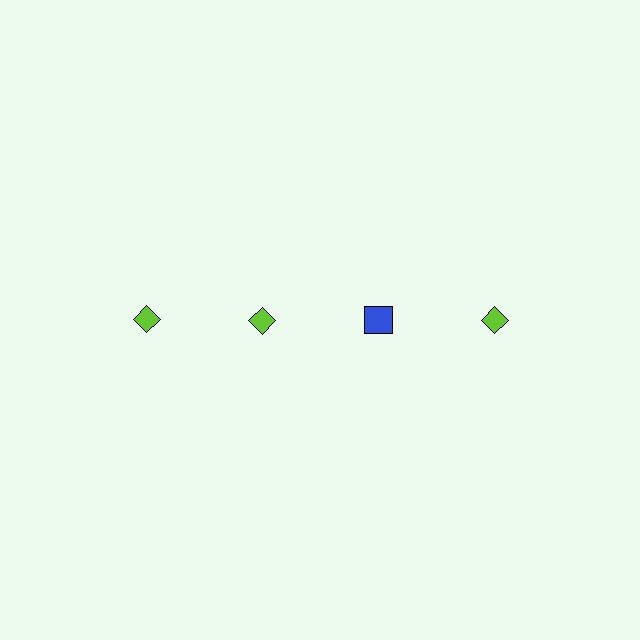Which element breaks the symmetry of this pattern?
The blue square in the top row, center column breaks the symmetry. All other shapes are lime diamonds.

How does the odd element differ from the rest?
It differs in both color (blue instead of lime) and shape (square instead of diamond).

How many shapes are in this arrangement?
There are 4 shapes arranged in a grid pattern.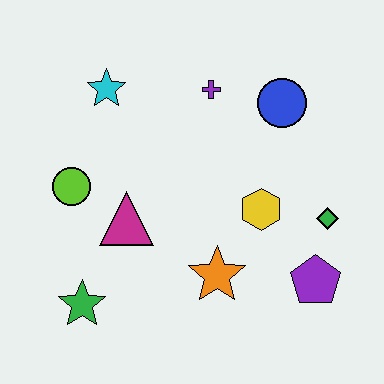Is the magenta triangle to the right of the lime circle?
Yes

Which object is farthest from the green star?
The blue circle is farthest from the green star.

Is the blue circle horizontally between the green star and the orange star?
No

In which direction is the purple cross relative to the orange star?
The purple cross is above the orange star.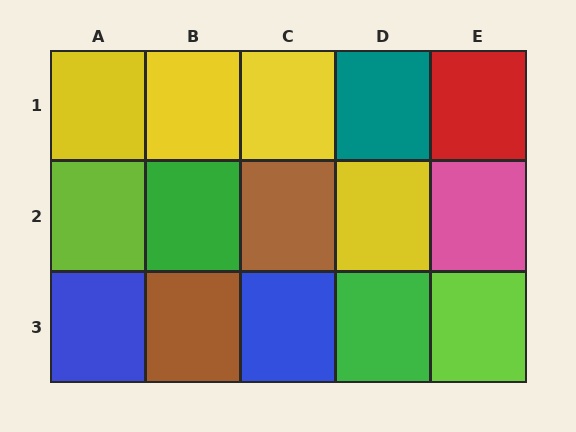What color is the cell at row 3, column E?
Lime.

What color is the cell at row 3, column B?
Brown.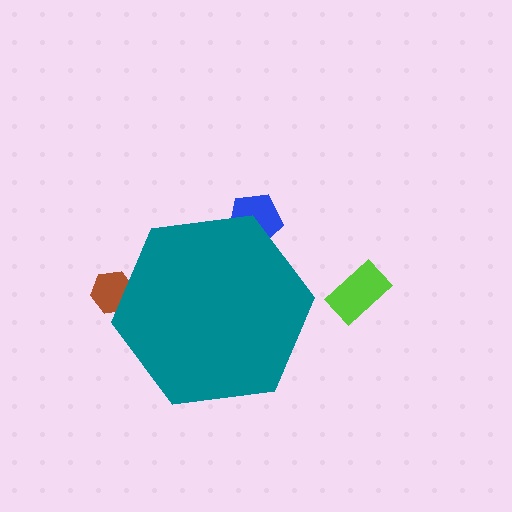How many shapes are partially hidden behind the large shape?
2 shapes are partially hidden.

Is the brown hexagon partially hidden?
Yes, the brown hexagon is partially hidden behind the teal hexagon.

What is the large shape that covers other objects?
A teal hexagon.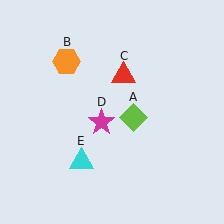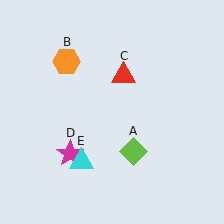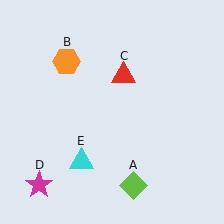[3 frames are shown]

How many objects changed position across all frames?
2 objects changed position: lime diamond (object A), magenta star (object D).